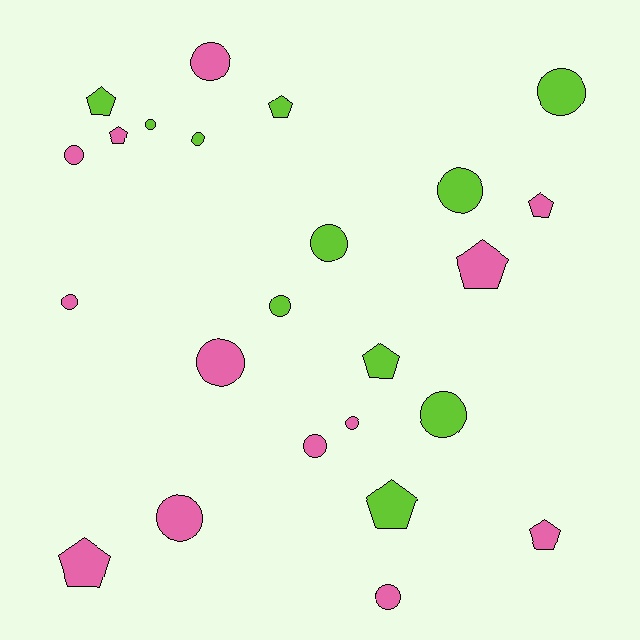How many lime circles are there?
There are 7 lime circles.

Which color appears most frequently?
Pink, with 13 objects.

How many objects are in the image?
There are 24 objects.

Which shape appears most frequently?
Circle, with 15 objects.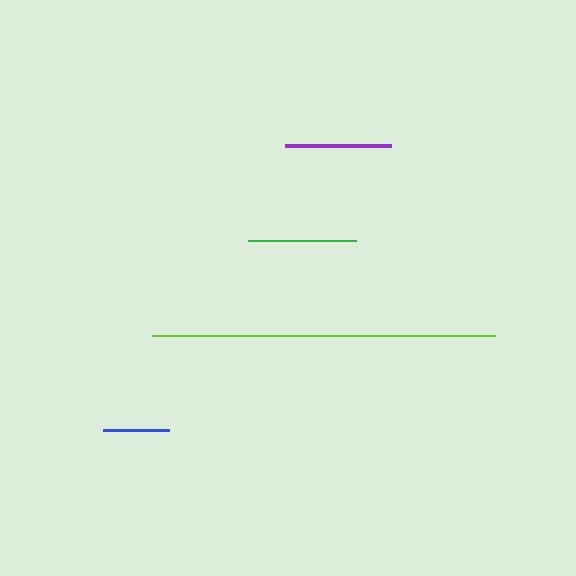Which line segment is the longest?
The lime line is the longest at approximately 343 pixels.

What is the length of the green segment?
The green segment is approximately 109 pixels long.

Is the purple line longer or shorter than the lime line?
The lime line is longer than the purple line.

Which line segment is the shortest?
The blue line is the shortest at approximately 66 pixels.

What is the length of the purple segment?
The purple segment is approximately 105 pixels long.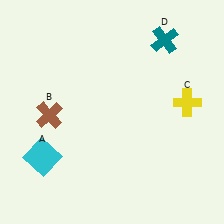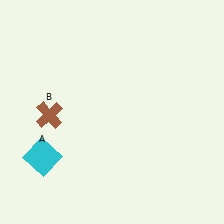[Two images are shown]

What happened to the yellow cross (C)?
The yellow cross (C) was removed in Image 2. It was in the top-right area of Image 1.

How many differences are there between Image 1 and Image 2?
There are 2 differences between the two images.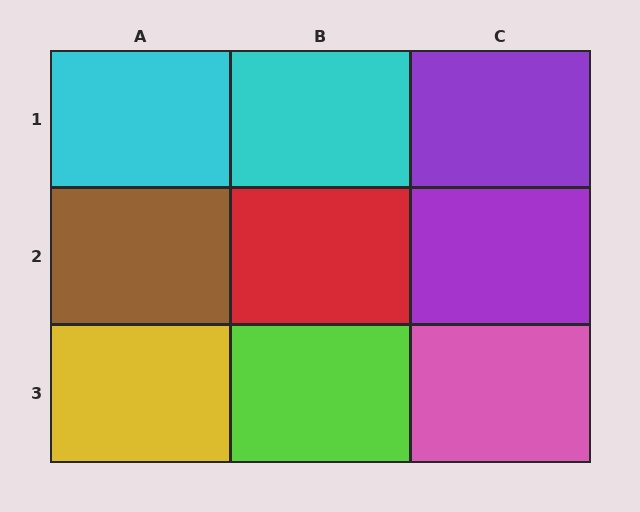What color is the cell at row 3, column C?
Pink.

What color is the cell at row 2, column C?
Purple.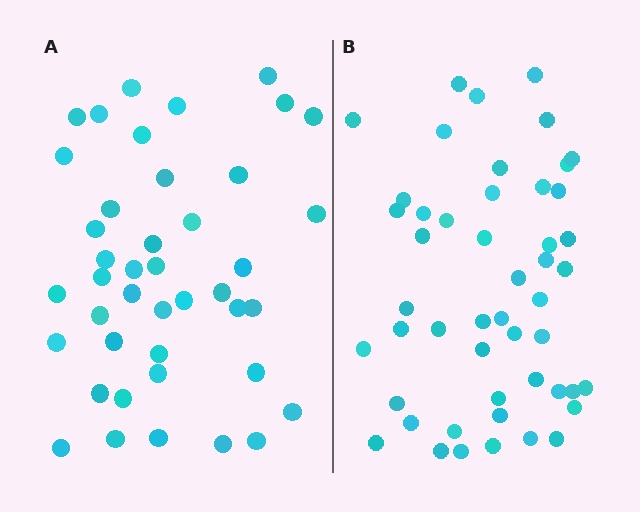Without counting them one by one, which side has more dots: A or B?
Region B (the right region) has more dots.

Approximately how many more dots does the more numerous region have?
Region B has roughly 8 or so more dots than region A.